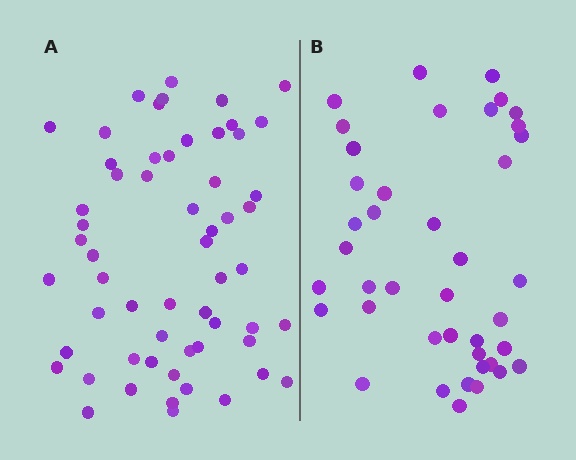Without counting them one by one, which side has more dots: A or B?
Region A (the left region) has more dots.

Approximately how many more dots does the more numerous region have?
Region A has approximately 15 more dots than region B.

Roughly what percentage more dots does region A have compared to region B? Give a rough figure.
About 40% more.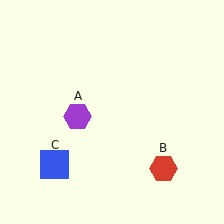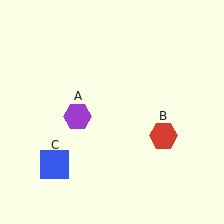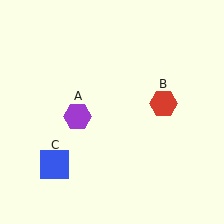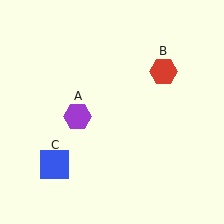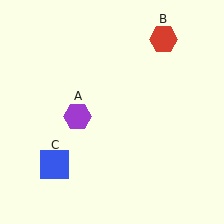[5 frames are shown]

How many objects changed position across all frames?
1 object changed position: red hexagon (object B).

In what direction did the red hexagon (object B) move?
The red hexagon (object B) moved up.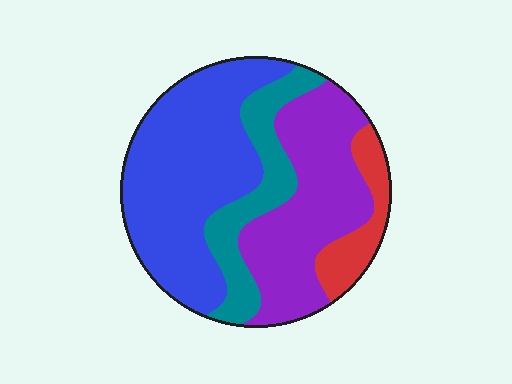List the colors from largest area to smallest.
From largest to smallest: blue, purple, teal, red.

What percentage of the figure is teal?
Teal takes up less than a sixth of the figure.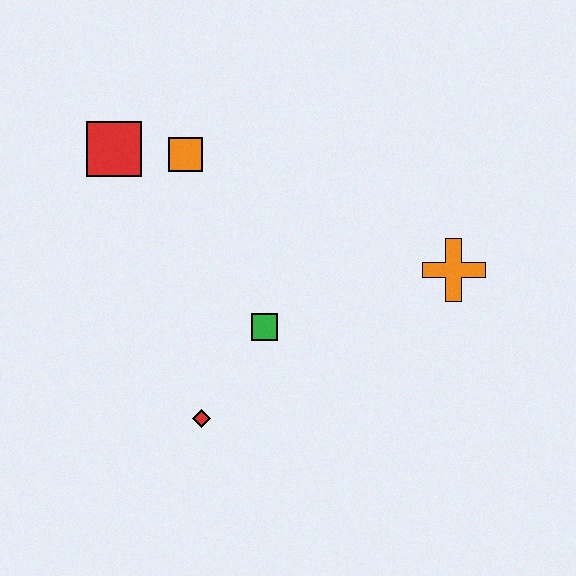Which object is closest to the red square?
The orange square is closest to the red square.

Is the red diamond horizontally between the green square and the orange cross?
No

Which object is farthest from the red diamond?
The orange cross is farthest from the red diamond.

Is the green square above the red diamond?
Yes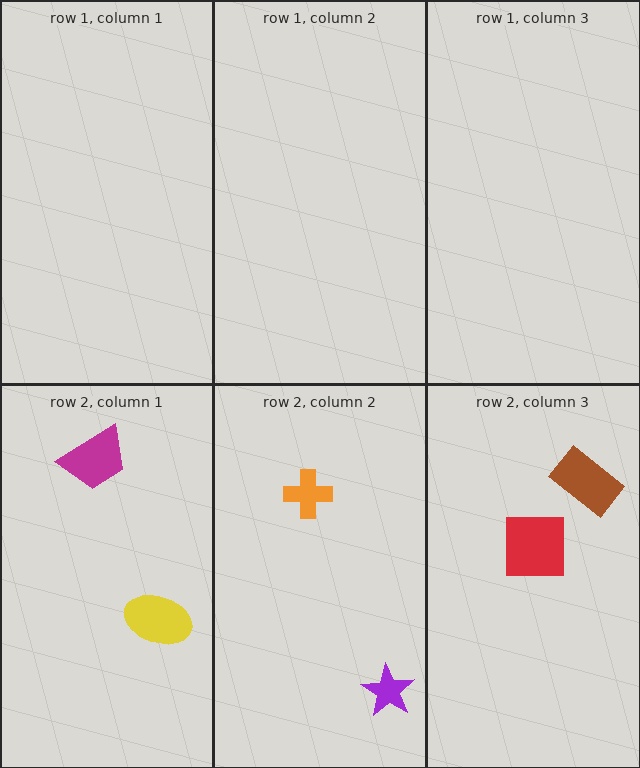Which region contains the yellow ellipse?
The row 2, column 1 region.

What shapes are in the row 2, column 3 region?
The brown rectangle, the red square.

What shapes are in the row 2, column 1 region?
The yellow ellipse, the magenta trapezoid.